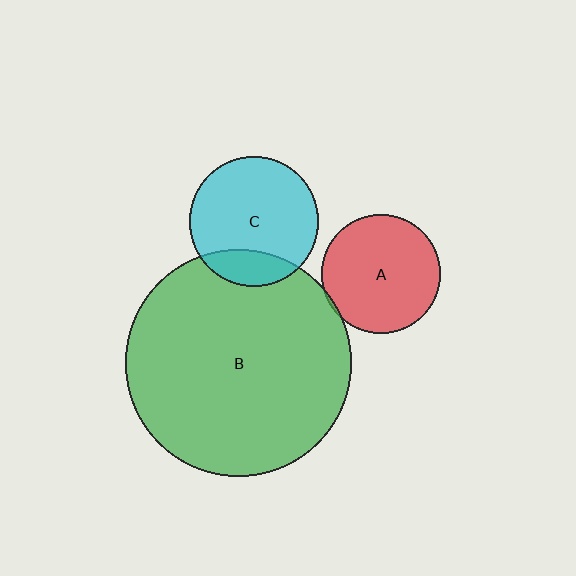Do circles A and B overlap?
Yes.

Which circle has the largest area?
Circle B (green).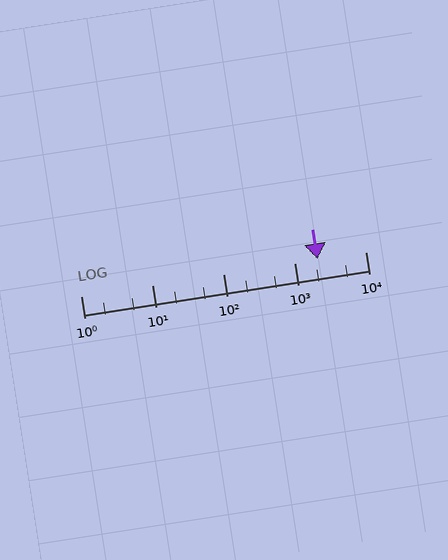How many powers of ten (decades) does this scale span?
The scale spans 4 decades, from 1 to 10000.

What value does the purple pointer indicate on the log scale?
The pointer indicates approximately 2100.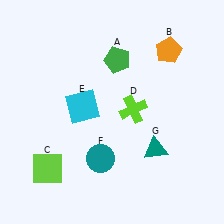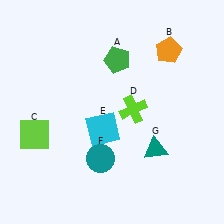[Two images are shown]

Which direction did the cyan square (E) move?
The cyan square (E) moved down.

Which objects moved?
The objects that moved are: the lime square (C), the cyan square (E).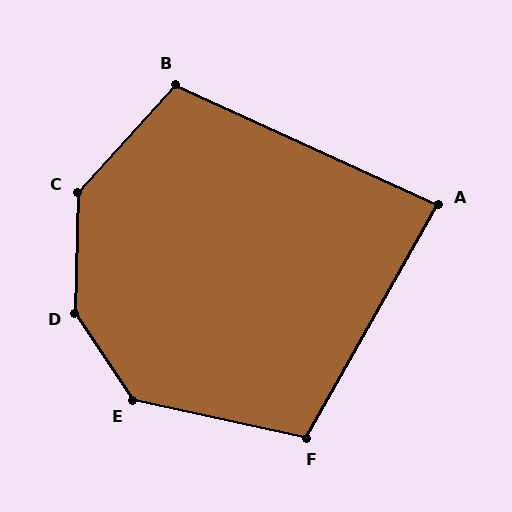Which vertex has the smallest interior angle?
A, at approximately 85 degrees.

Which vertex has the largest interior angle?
D, at approximately 146 degrees.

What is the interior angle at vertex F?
Approximately 107 degrees (obtuse).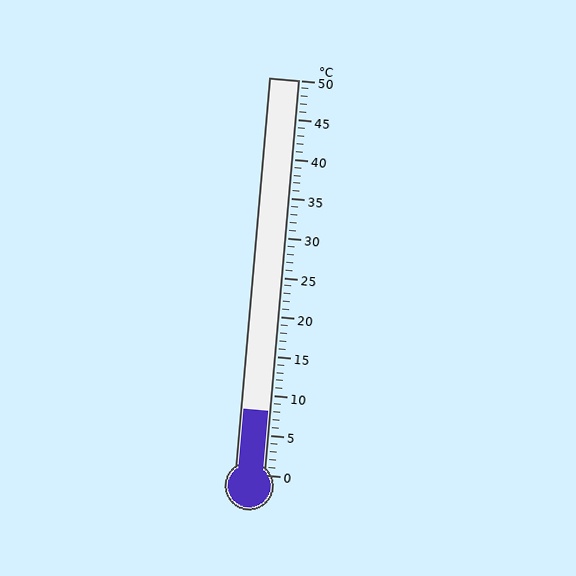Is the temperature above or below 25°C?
The temperature is below 25°C.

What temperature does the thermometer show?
The thermometer shows approximately 8°C.